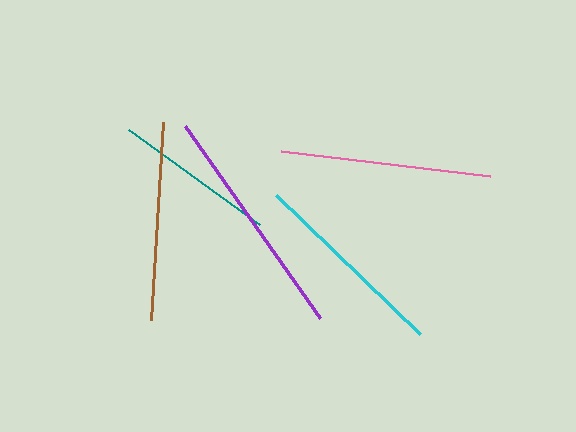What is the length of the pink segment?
The pink segment is approximately 211 pixels long.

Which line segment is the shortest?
The teal line is the shortest at approximately 162 pixels.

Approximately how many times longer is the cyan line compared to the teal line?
The cyan line is approximately 1.2 times the length of the teal line.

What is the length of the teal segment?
The teal segment is approximately 162 pixels long.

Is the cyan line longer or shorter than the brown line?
The cyan line is longer than the brown line.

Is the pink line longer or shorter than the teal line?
The pink line is longer than the teal line.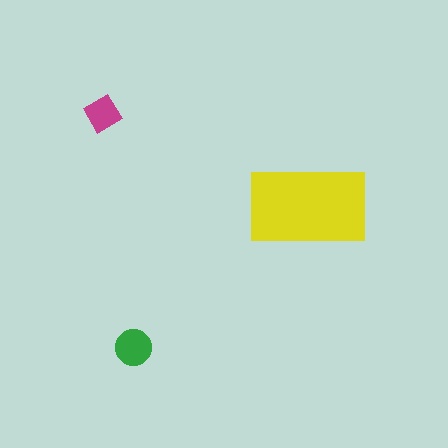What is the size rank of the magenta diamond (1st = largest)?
3rd.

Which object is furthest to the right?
The yellow rectangle is rightmost.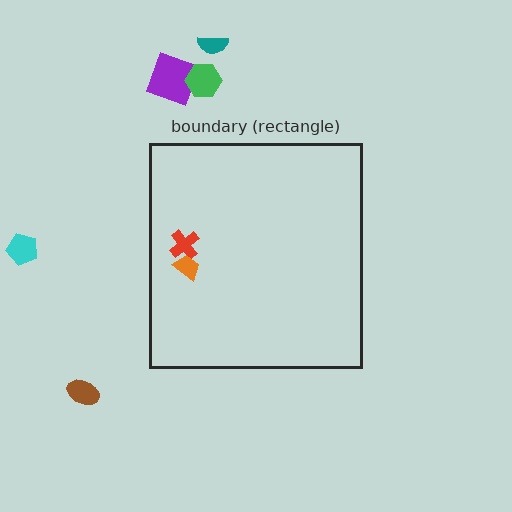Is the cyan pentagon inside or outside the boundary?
Outside.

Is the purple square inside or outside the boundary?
Outside.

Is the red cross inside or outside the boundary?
Inside.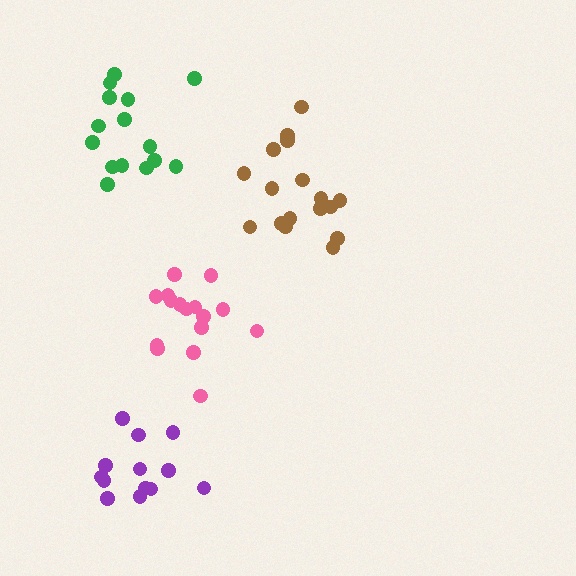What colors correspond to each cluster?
The clusters are colored: purple, brown, green, pink.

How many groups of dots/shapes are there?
There are 4 groups.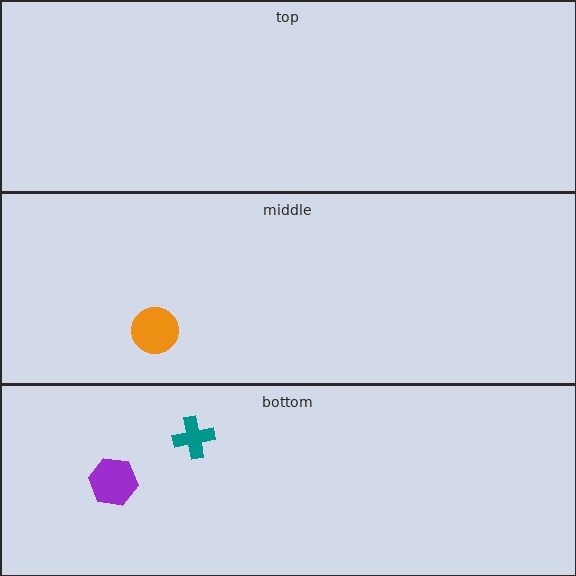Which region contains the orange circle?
The middle region.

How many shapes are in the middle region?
1.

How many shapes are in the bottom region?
2.